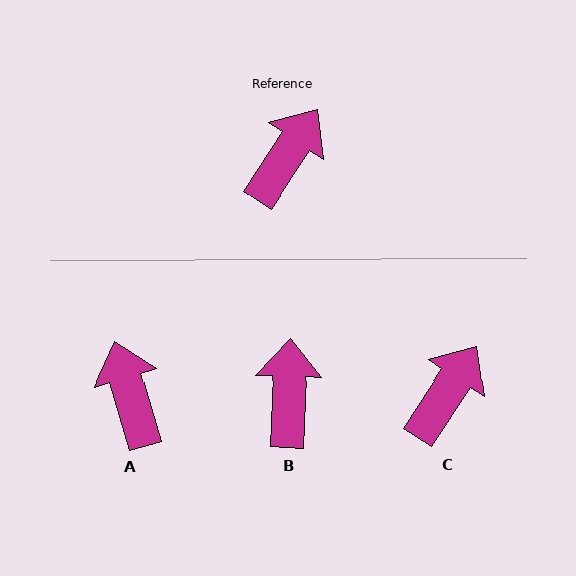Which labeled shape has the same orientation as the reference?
C.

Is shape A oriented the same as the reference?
No, it is off by about 50 degrees.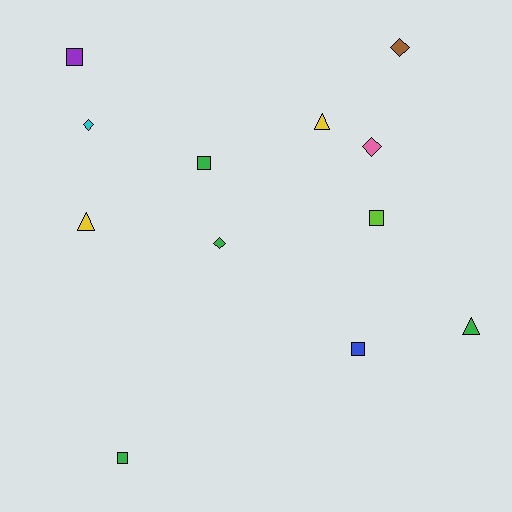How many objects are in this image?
There are 12 objects.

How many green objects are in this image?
There are 4 green objects.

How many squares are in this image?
There are 5 squares.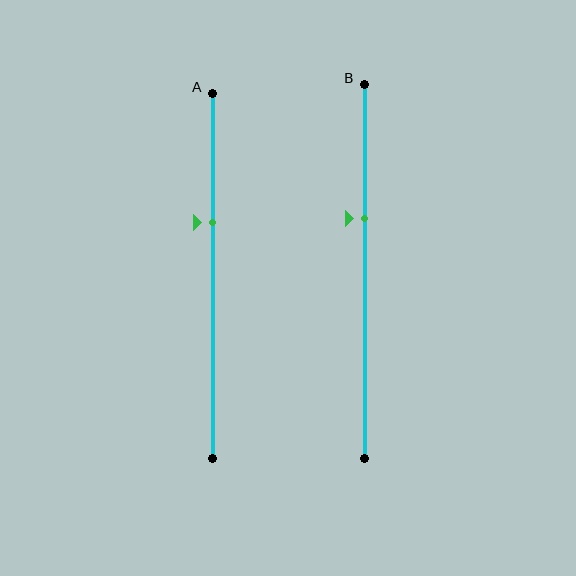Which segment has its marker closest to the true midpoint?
Segment B has its marker closest to the true midpoint.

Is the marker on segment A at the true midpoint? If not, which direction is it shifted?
No, the marker on segment A is shifted upward by about 15% of the segment length.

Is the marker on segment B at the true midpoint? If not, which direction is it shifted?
No, the marker on segment B is shifted upward by about 14% of the segment length.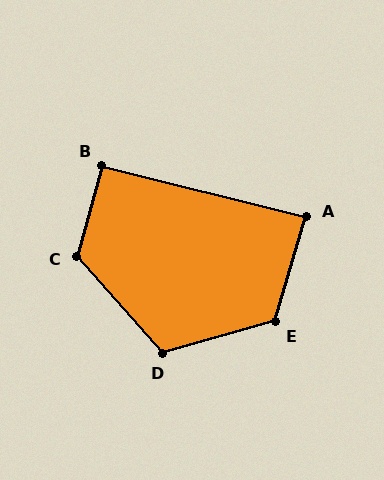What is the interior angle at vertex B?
Approximately 92 degrees (approximately right).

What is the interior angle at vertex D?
Approximately 116 degrees (obtuse).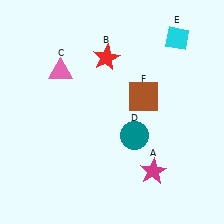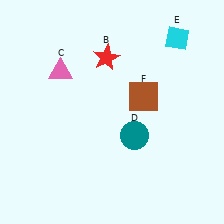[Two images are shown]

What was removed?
The magenta star (A) was removed in Image 2.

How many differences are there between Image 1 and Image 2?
There is 1 difference between the two images.